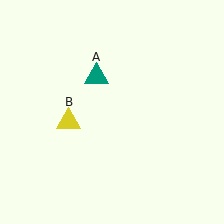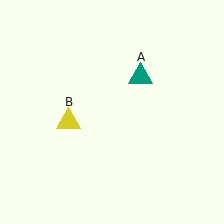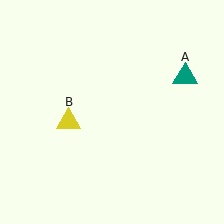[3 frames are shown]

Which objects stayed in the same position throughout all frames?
Yellow triangle (object B) remained stationary.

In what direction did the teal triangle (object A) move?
The teal triangle (object A) moved right.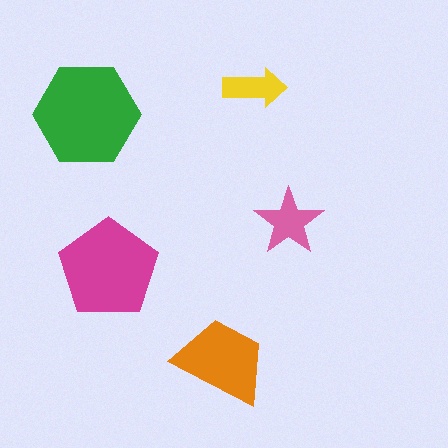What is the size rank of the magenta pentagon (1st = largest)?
2nd.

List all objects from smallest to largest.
The yellow arrow, the pink star, the orange trapezoid, the magenta pentagon, the green hexagon.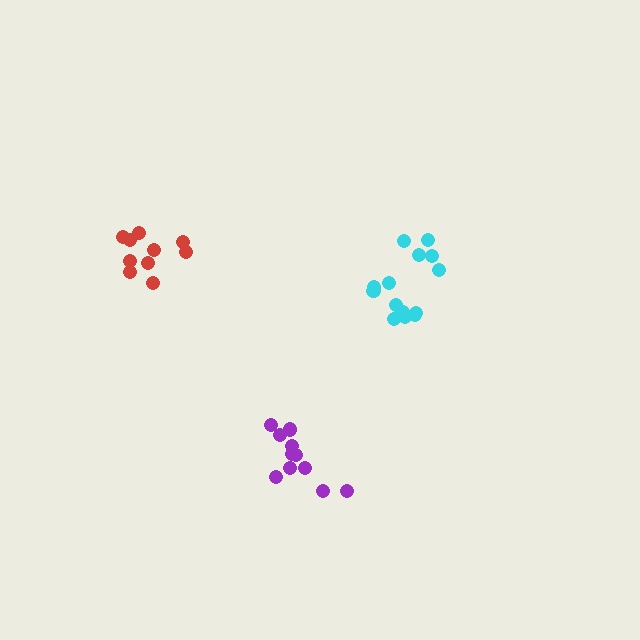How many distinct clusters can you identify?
There are 3 distinct clusters.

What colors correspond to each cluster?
The clusters are colored: red, cyan, purple.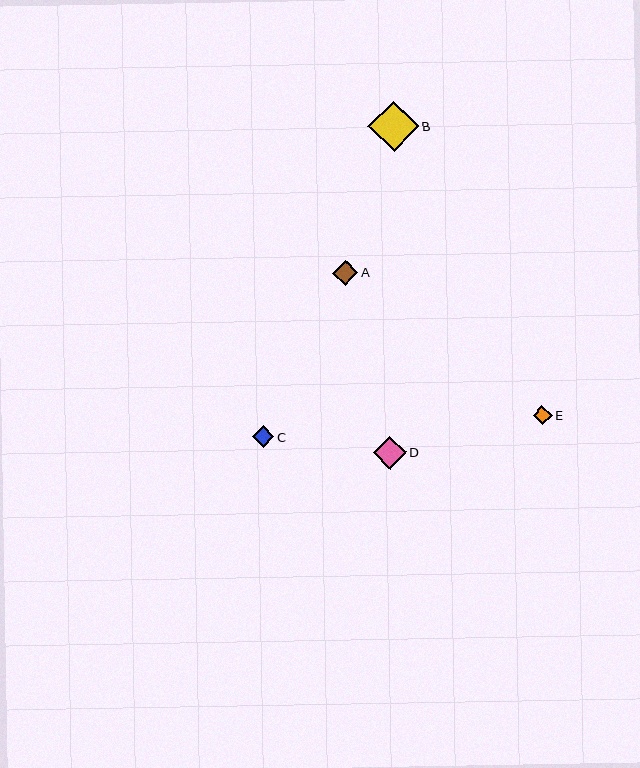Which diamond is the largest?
Diamond B is the largest with a size of approximately 50 pixels.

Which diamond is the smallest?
Diamond E is the smallest with a size of approximately 19 pixels.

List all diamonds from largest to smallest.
From largest to smallest: B, D, A, C, E.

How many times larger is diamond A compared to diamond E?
Diamond A is approximately 1.3 times the size of diamond E.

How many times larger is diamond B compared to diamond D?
Diamond B is approximately 1.5 times the size of diamond D.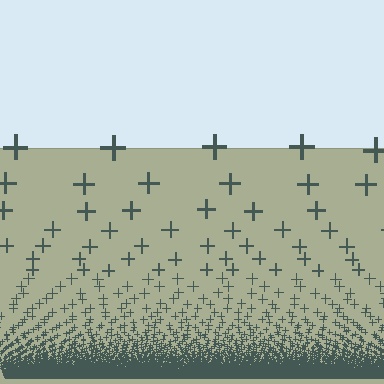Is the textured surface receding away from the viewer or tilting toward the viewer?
The surface appears to tilt toward the viewer. Texture elements get larger and sparser toward the top.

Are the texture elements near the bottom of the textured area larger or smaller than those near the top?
Smaller. The gradient is inverted — elements near the bottom are smaller and denser.